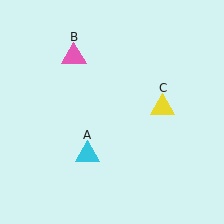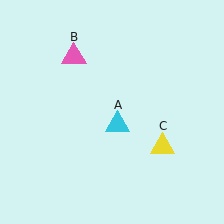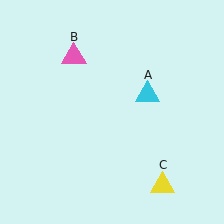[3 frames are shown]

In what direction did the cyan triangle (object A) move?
The cyan triangle (object A) moved up and to the right.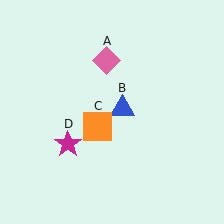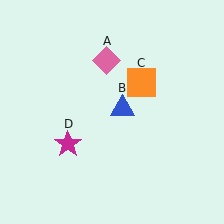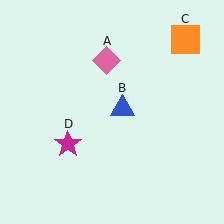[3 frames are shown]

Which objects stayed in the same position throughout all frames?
Pink diamond (object A) and blue triangle (object B) and magenta star (object D) remained stationary.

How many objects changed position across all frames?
1 object changed position: orange square (object C).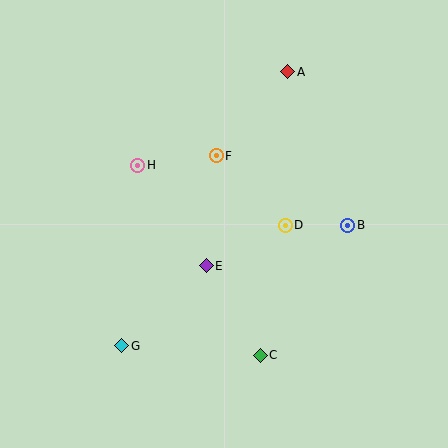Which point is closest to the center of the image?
Point E at (206, 266) is closest to the center.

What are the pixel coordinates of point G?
Point G is at (122, 346).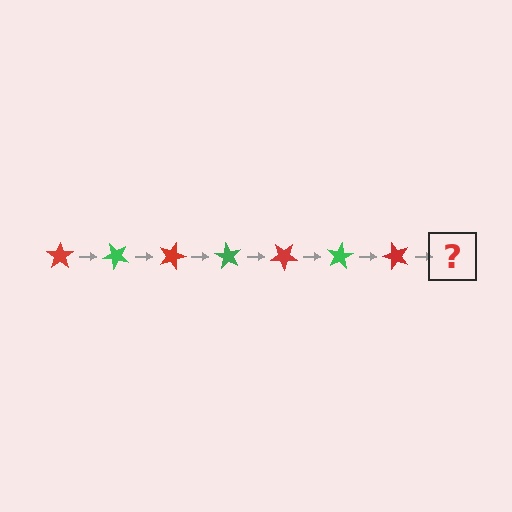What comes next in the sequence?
The next element should be a green star, rotated 315 degrees from the start.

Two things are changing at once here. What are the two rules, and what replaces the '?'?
The two rules are that it rotates 45 degrees each step and the color cycles through red and green. The '?' should be a green star, rotated 315 degrees from the start.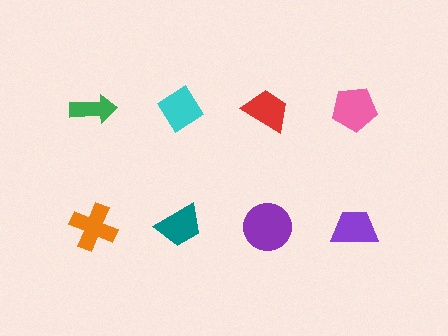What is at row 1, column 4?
A pink pentagon.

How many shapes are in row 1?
4 shapes.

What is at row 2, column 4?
A purple trapezoid.